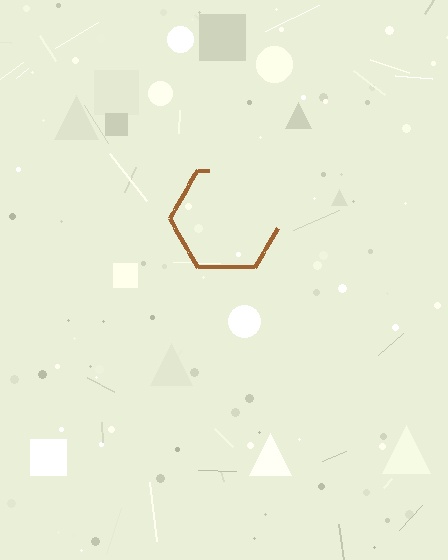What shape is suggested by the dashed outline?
The dashed outline suggests a hexagon.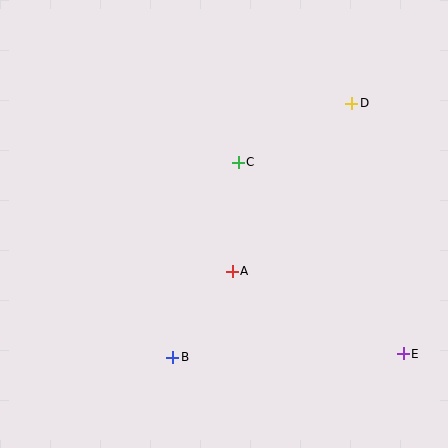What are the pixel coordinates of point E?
Point E is at (403, 354).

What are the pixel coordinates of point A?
Point A is at (232, 271).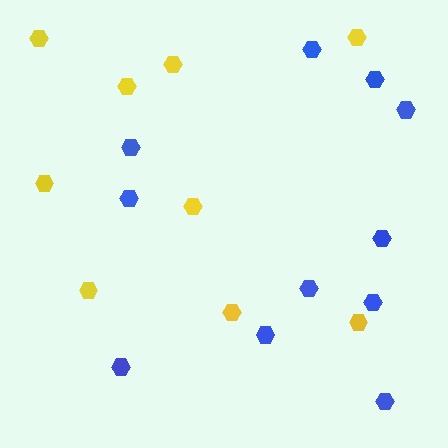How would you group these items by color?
There are 2 groups: one group of blue hexagons (11) and one group of yellow hexagons (9).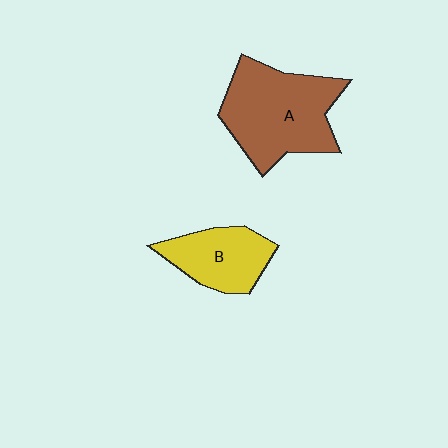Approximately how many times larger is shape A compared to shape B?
Approximately 1.7 times.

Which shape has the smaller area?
Shape B (yellow).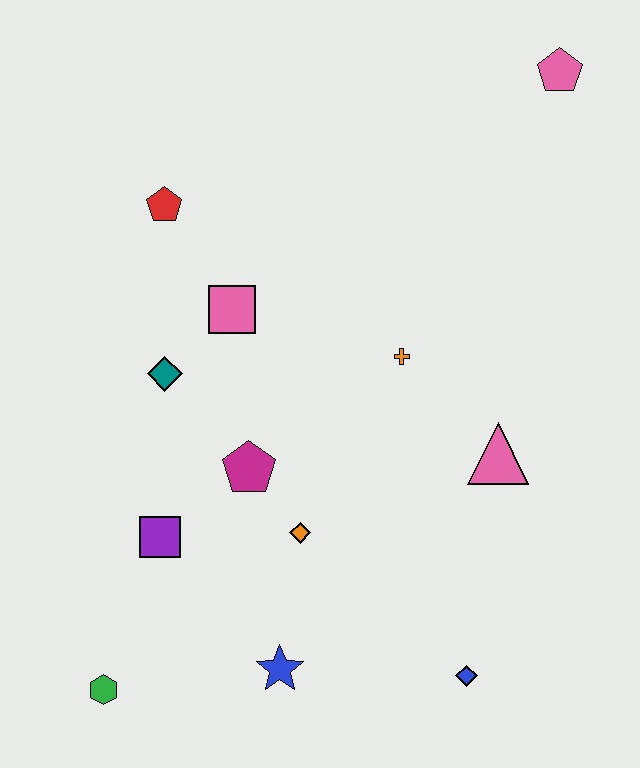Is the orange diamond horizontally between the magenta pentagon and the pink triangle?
Yes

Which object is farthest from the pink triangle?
The green hexagon is farthest from the pink triangle.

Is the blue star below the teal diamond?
Yes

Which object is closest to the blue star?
The orange diamond is closest to the blue star.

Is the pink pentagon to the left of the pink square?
No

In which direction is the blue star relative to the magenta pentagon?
The blue star is below the magenta pentagon.